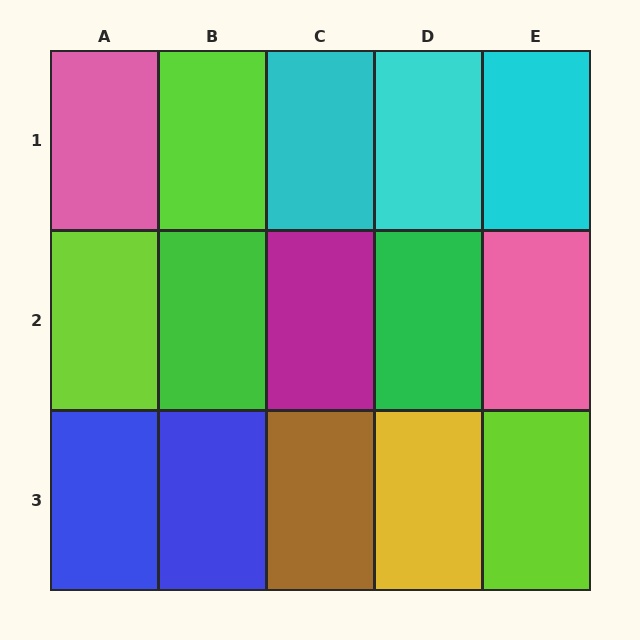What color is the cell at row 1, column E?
Cyan.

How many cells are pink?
2 cells are pink.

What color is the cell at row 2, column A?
Lime.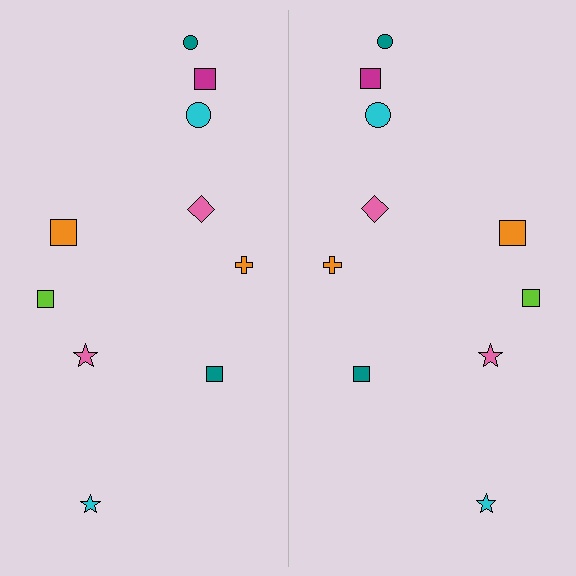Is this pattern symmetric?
Yes, this pattern has bilateral (reflection) symmetry.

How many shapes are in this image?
There are 20 shapes in this image.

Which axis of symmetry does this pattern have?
The pattern has a vertical axis of symmetry running through the center of the image.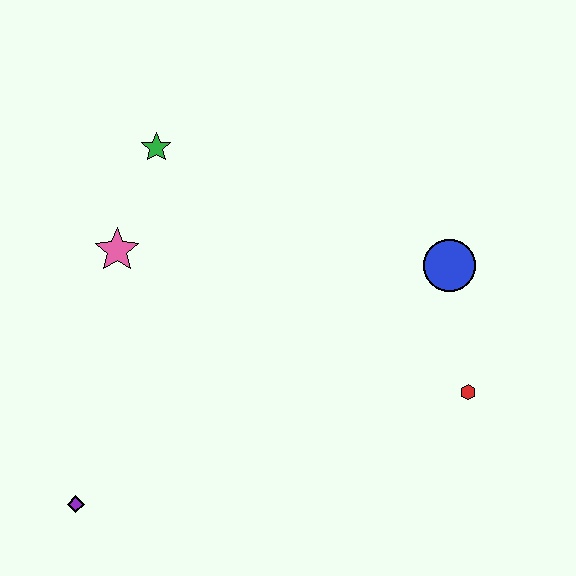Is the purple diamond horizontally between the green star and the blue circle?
No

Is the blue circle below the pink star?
Yes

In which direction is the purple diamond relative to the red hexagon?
The purple diamond is to the left of the red hexagon.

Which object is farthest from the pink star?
The red hexagon is farthest from the pink star.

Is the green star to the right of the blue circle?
No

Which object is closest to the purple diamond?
The pink star is closest to the purple diamond.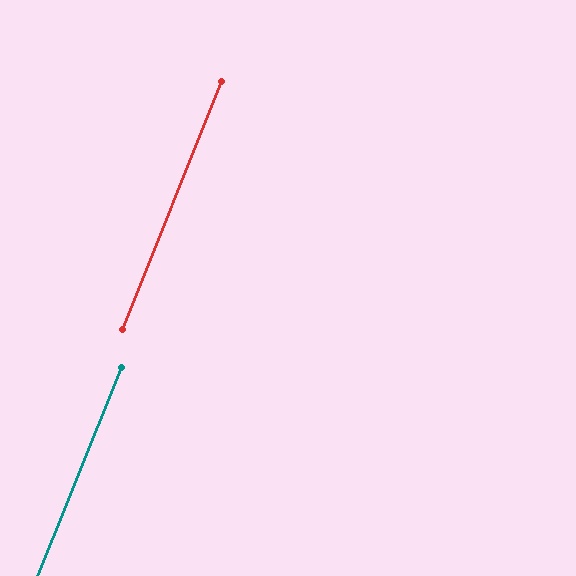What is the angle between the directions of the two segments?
Approximately 0 degrees.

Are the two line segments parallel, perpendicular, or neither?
Parallel — their directions differ by only 0.3°.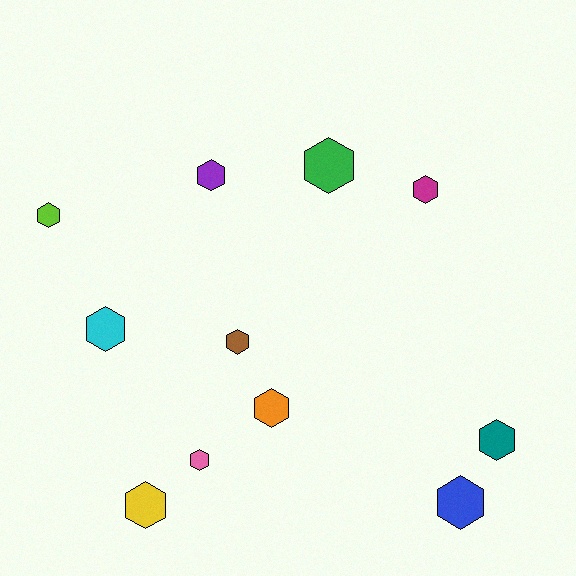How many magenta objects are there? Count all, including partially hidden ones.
There is 1 magenta object.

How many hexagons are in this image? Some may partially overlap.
There are 11 hexagons.